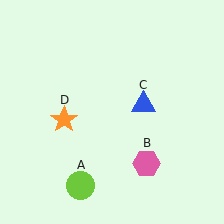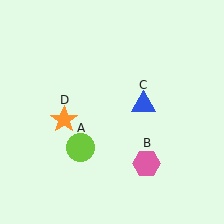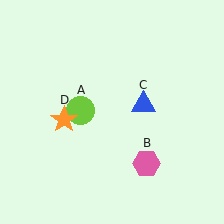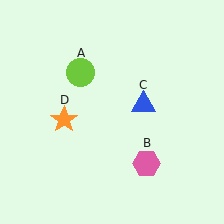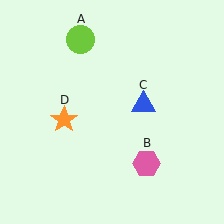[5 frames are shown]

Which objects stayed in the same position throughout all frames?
Pink hexagon (object B) and blue triangle (object C) and orange star (object D) remained stationary.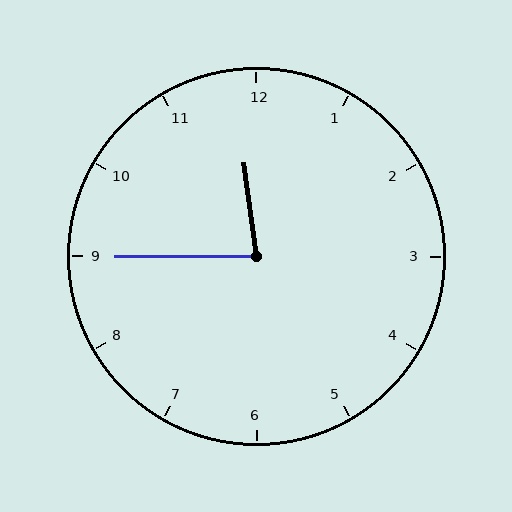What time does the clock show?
11:45.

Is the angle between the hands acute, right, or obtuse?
It is acute.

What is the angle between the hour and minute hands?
Approximately 82 degrees.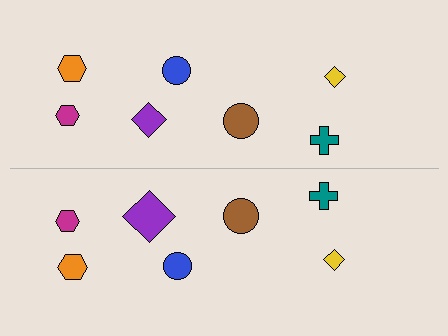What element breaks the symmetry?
The purple diamond on the bottom side has a different size than its mirror counterpart.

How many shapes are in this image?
There are 14 shapes in this image.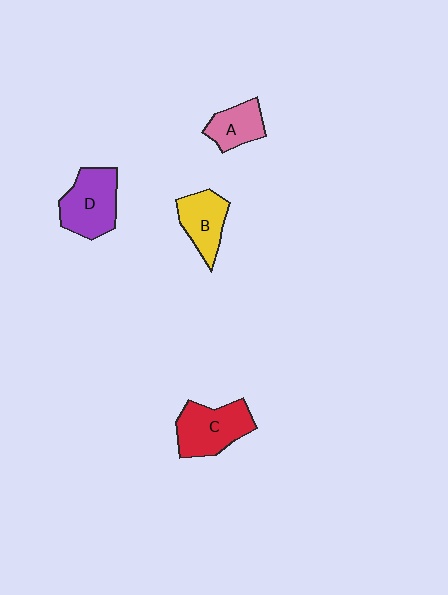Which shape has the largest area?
Shape C (red).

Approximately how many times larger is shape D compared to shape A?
Approximately 1.6 times.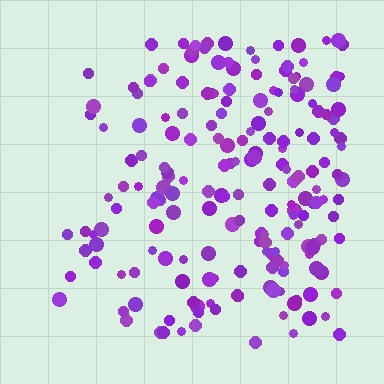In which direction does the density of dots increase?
From left to right, with the right side densest.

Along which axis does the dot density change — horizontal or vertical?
Horizontal.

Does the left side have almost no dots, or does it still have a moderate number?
Still a moderate number, just noticeably fewer than the right.